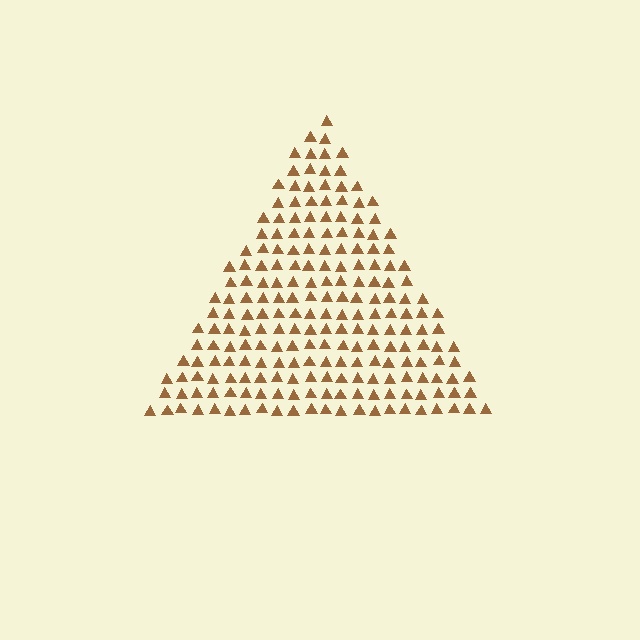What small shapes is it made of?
It is made of small triangles.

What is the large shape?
The large shape is a triangle.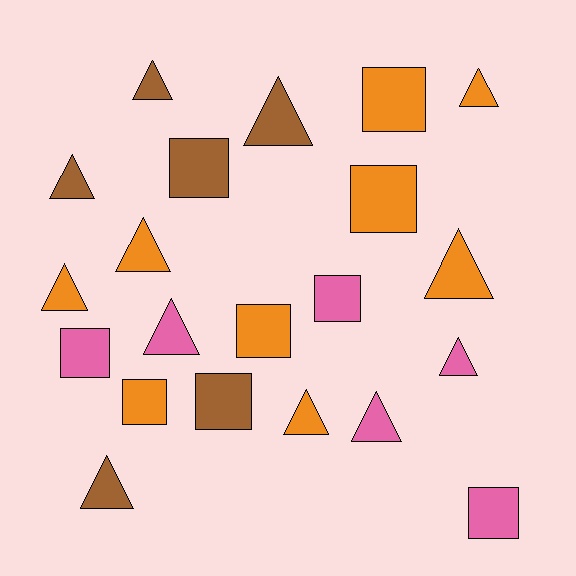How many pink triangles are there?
There are 3 pink triangles.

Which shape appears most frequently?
Triangle, with 12 objects.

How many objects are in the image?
There are 21 objects.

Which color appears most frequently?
Orange, with 9 objects.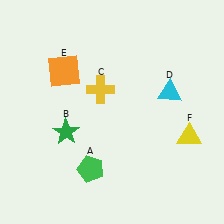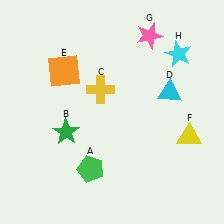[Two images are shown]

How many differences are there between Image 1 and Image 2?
There are 2 differences between the two images.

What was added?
A pink star (G), a cyan star (H) were added in Image 2.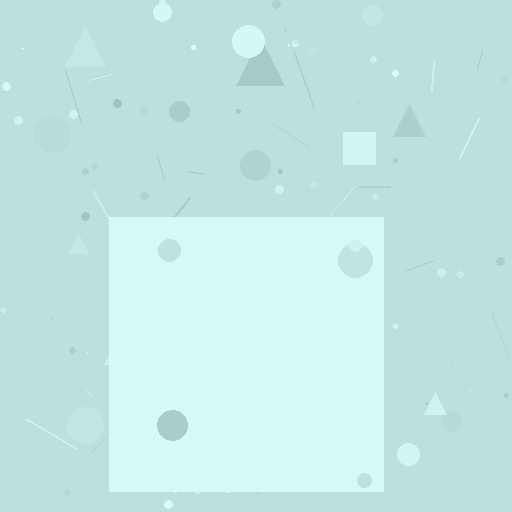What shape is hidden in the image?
A square is hidden in the image.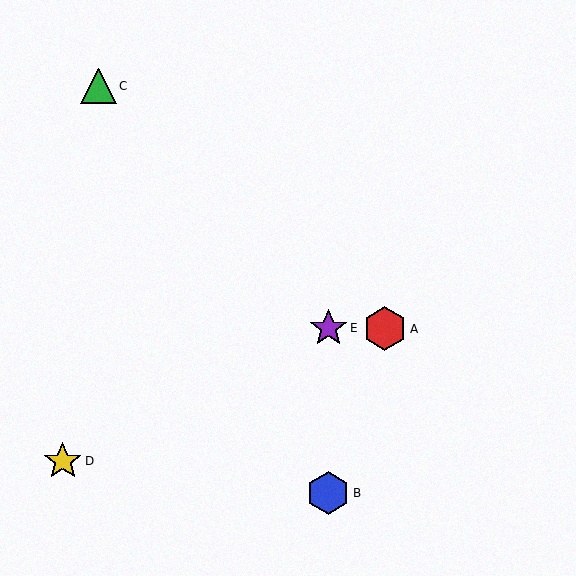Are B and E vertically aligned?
Yes, both are at x≈328.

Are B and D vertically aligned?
No, B is at x≈328 and D is at x≈63.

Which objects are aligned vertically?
Objects B, E are aligned vertically.